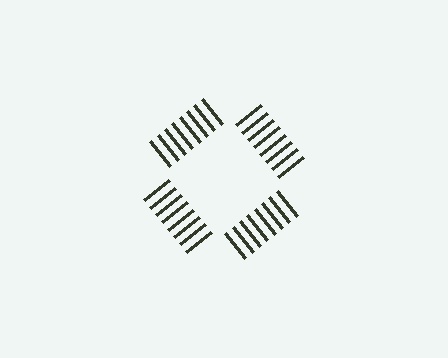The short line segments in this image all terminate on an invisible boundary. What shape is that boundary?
An illusory square — the line segments terminate on its edges but no continuous stroke is drawn.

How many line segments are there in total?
32 — 8 along each of the 4 edges.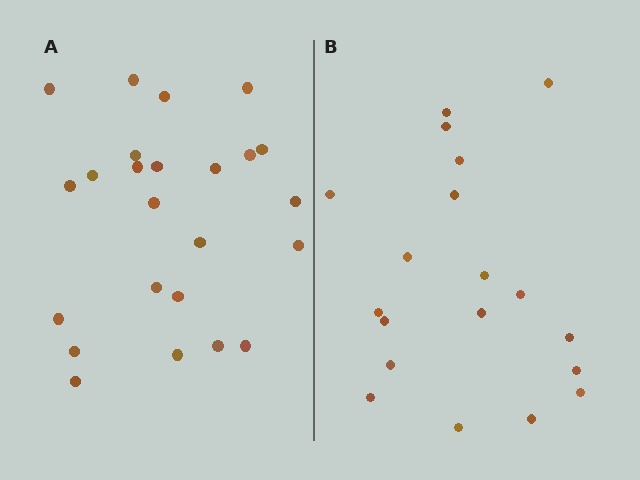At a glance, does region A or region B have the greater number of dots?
Region A (the left region) has more dots.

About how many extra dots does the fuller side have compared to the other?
Region A has about 5 more dots than region B.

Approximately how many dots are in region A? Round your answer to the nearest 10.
About 20 dots. (The exact count is 24, which rounds to 20.)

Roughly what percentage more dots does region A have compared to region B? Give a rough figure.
About 25% more.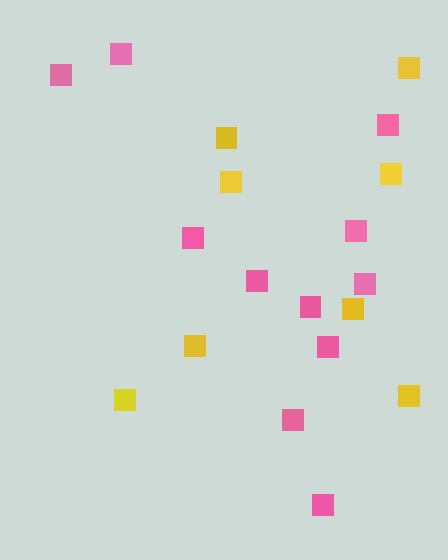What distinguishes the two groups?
There are 2 groups: one group of yellow squares (8) and one group of pink squares (11).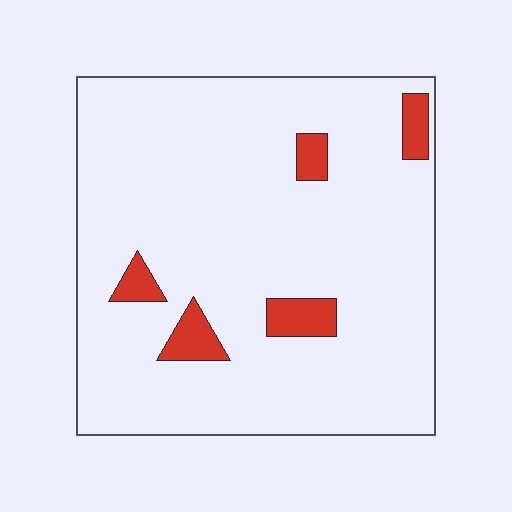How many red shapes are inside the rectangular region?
5.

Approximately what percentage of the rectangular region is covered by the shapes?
Approximately 10%.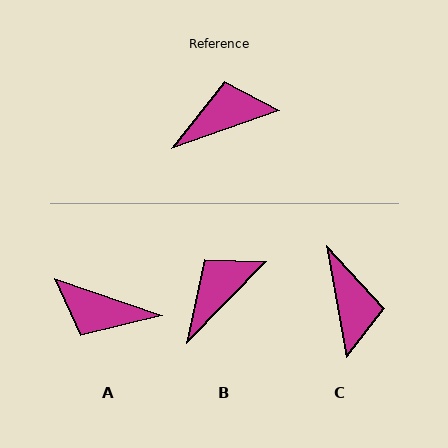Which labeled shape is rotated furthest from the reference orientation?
A, about 142 degrees away.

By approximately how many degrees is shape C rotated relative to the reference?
Approximately 99 degrees clockwise.